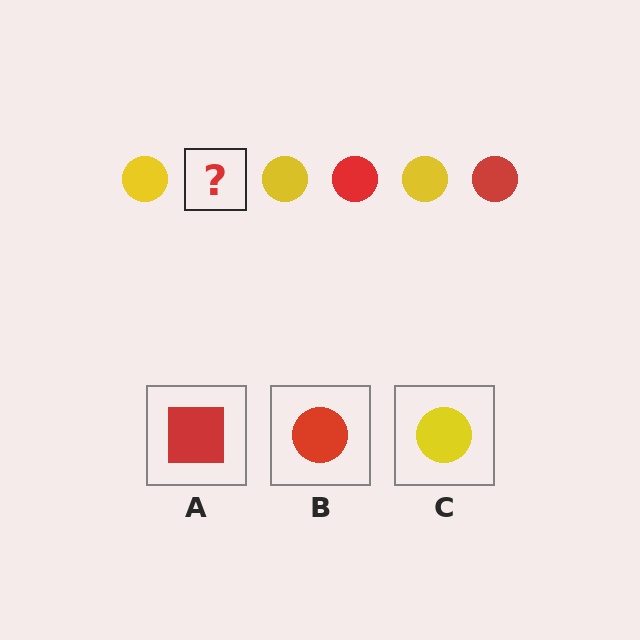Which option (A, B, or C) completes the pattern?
B.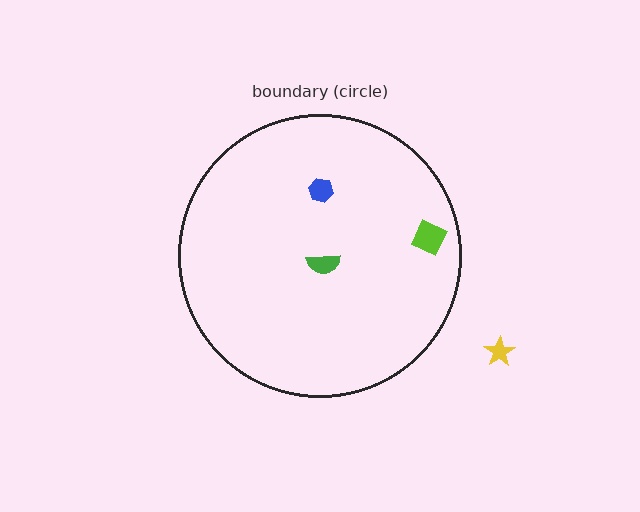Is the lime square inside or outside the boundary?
Inside.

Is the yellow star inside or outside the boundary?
Outside.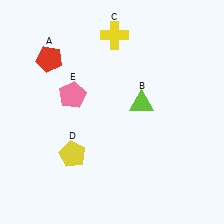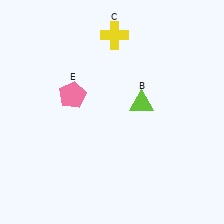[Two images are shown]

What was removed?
The red pentagon (A), the yellow pentagon (D) were removed in Image 2.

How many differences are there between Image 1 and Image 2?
There are 2 differences between the two images.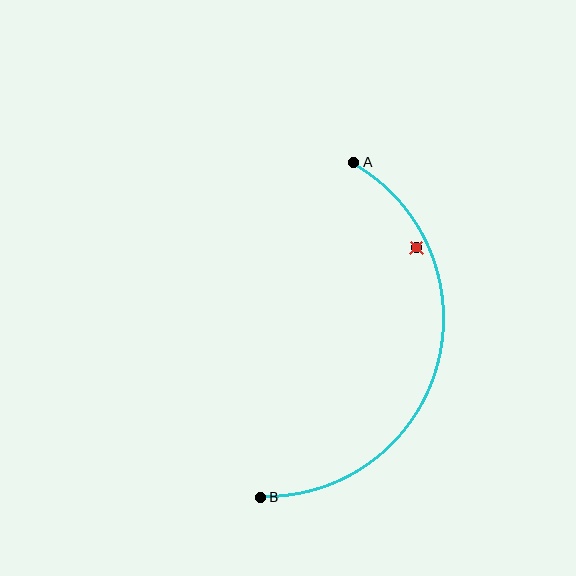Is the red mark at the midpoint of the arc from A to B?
No — the red mark does not lie on the arc at all. It sits slightly inside the curve.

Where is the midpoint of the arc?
The arc midpoint is the point on the curve farthest from the straight line joining A and B. It sits to the right of that line.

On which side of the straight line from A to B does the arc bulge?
The arc bulges to the right of the straight line connecting A and B.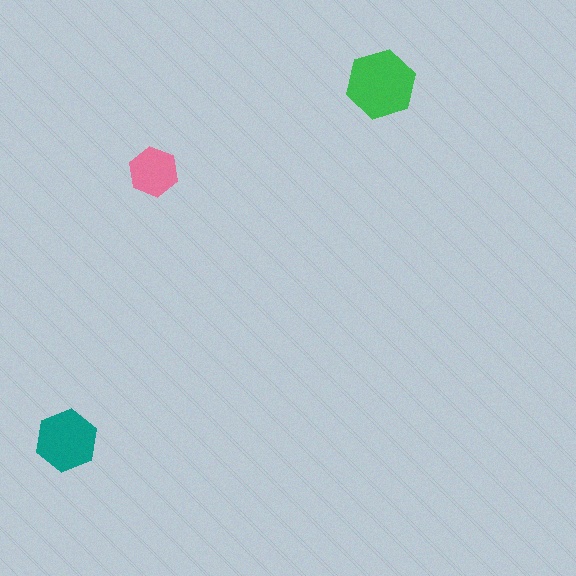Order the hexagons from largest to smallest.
the green one, the teal one, the pink one.